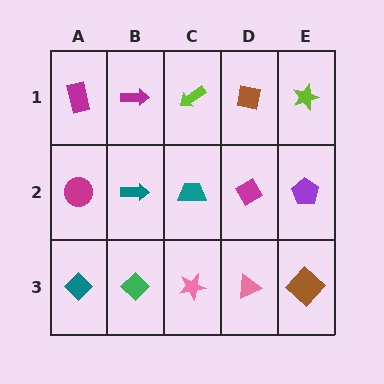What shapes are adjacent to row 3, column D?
A magenta diamond (row 2, column D), a pink star (row 3, column C), a brown diamond (row 3, column E).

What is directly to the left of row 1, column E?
A brown square.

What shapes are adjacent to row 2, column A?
A magenta rectangle (row 1, column A), a teal diamond (row 3, column A), a teal arrow (row 2, column B).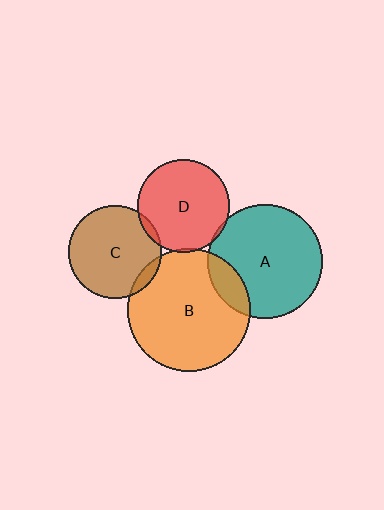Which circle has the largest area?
Circle B (orange).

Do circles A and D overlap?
Yes.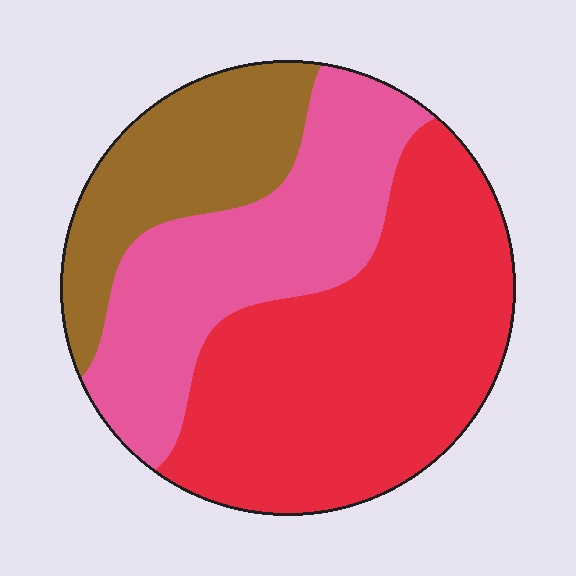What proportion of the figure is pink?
Pink takes up about one third (1/3) of the figure.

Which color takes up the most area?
Red, at roughly 50%.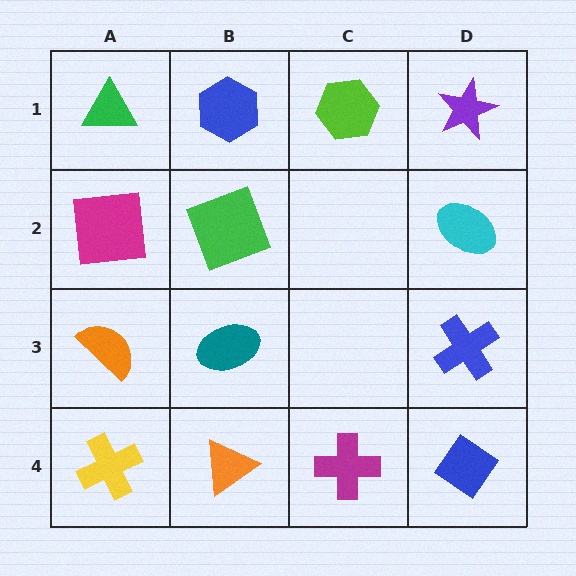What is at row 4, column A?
A yellow cross.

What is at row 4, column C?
A magenta cross.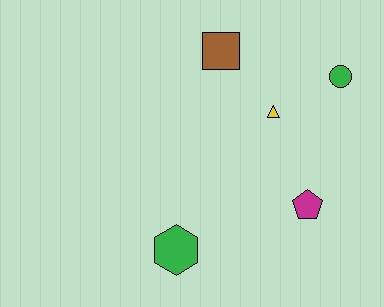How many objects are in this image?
There are 5 objects.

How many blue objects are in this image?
There are no blue objects.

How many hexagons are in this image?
There is 1 hexagon.